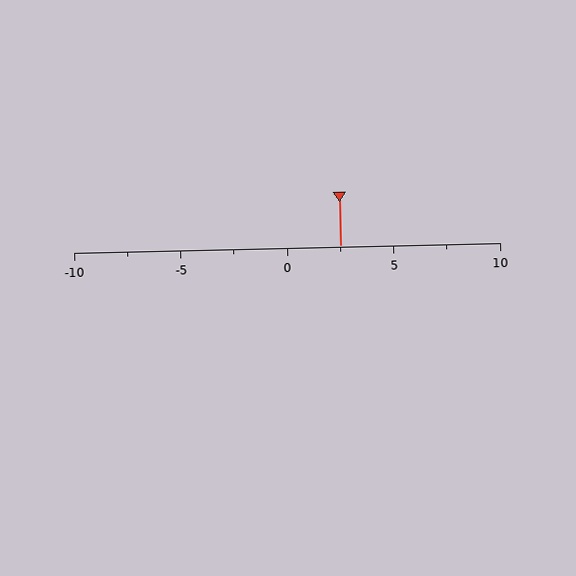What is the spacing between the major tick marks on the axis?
The major ticks are spaced 5 apart.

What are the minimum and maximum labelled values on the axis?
The axis runs from -10 to 10.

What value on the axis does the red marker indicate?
The marker indicates approximately 2.5.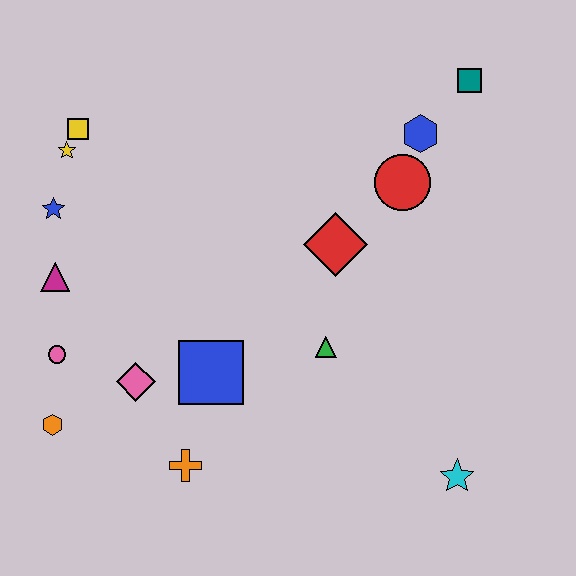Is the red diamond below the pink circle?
No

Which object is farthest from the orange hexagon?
The teal square is farthest from the orange hexagon.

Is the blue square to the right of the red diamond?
No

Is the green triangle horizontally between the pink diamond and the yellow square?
No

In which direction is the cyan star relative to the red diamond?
The cyan star is below the red diamond.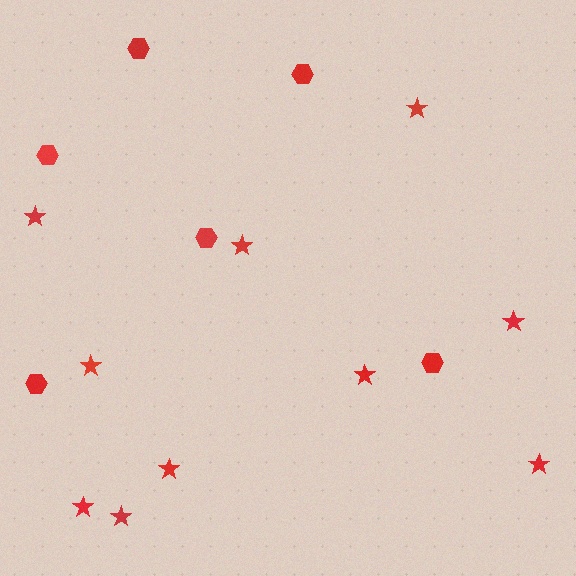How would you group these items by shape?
There are 2 groups: one group of stars (10) and one group of hexagons (6).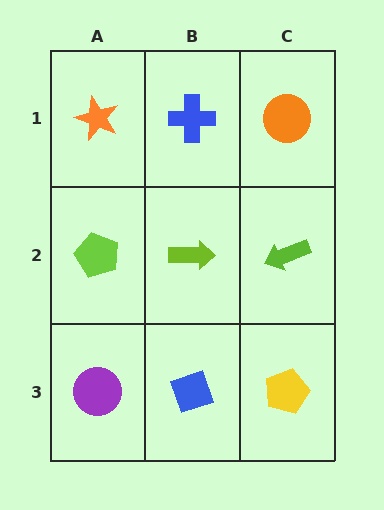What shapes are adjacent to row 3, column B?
A lime arrow (row 2, column B), a purple circle (row 3, column A), a yellow pentagon (row 3, column C).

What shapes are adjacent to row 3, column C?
A lime arrow (row 2, column C), a blue diamond (row 3, column B).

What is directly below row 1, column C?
A lime arrow.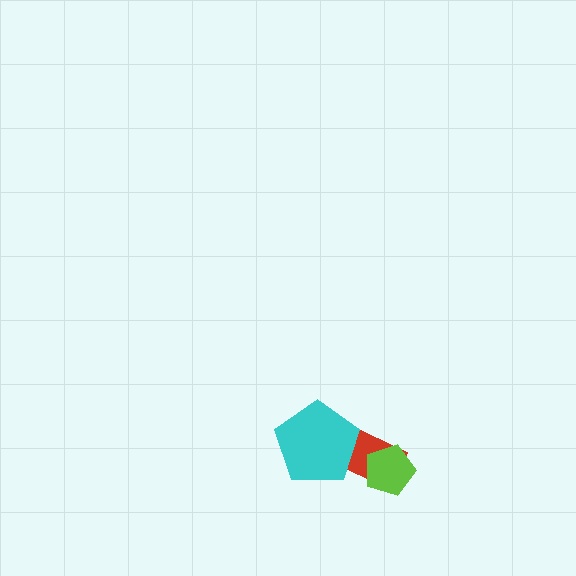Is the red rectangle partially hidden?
Yes, it is partially covered by another shape.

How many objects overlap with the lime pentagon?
1 object overlaps with the lime pentagon.